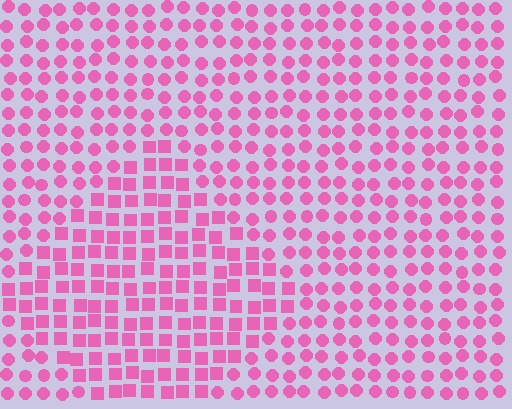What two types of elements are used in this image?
The image uses squares inside the diamond region and circles outside it.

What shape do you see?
I see a diamond.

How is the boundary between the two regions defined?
The boundary is defined by a change in element shape: squares inside vs. circles outside. All elements share the same color and spacing.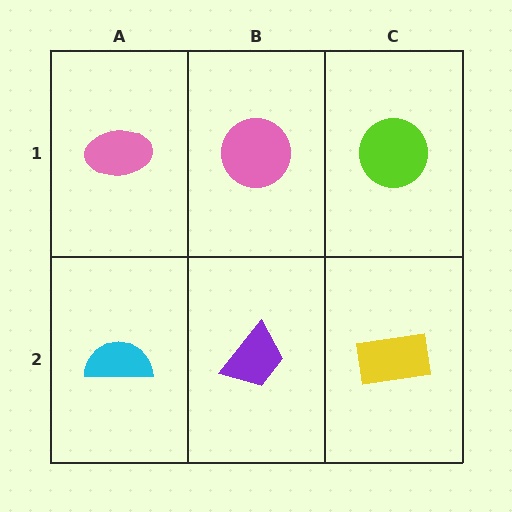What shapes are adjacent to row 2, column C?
A lime circle (row 1, column C), a purple trapezoid (row 2, column B).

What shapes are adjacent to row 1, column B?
A purple trapezoid (row 2, column B), a pink ellipse (row 1, column A), a lime circle (row 1, column C).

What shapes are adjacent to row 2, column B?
A pink circle (row 1, column B), a cyan semicircle (row 2, column A), a yellow rectangle (row 2, column C).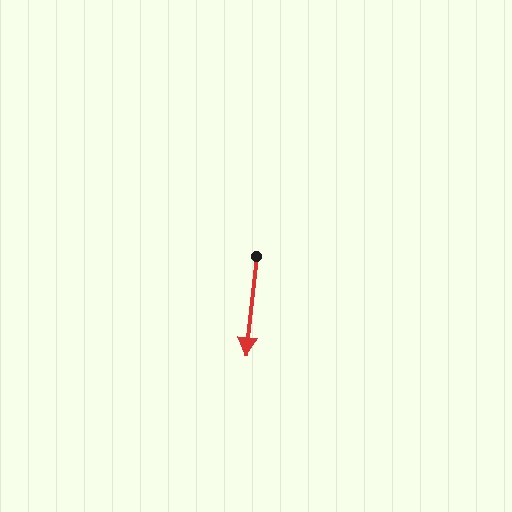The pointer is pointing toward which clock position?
Roughly 6 o'clock.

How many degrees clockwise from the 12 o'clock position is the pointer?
Approximately 186 degrees.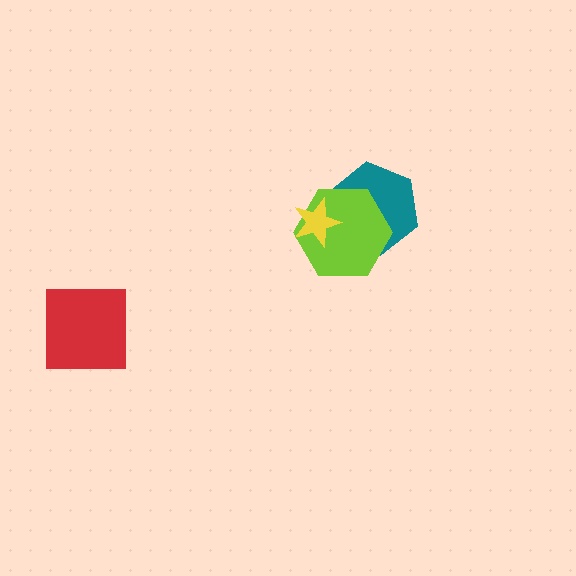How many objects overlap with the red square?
0 objects overlap with the red square.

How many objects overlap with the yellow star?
2 objects overlap with the yellow star.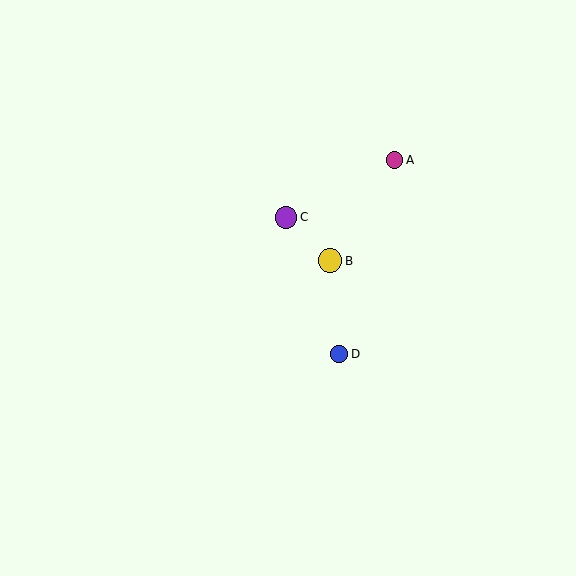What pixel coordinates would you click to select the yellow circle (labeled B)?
Click at (330, 261) to select the yellow circle B.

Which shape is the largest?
The yellow circle (labeled B) is the largest.